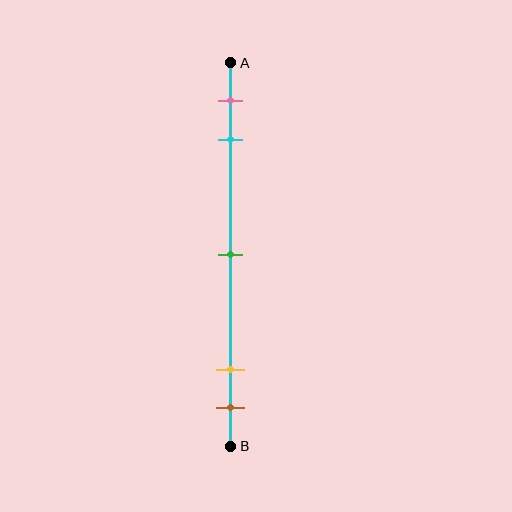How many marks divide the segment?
There are 5 marks dividing the segment.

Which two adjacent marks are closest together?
The yellow and brown marks are the closest adjacent pair.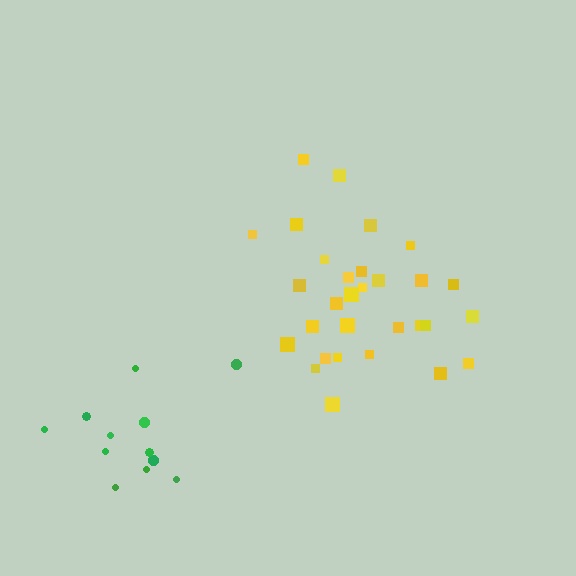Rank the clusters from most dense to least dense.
yellow, green.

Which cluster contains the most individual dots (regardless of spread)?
Yellow (30).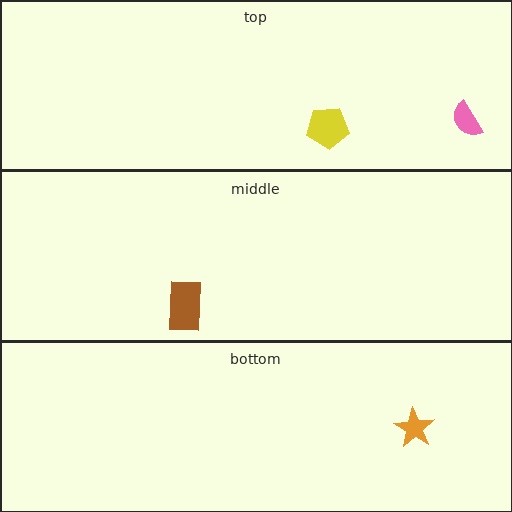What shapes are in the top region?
The pink semicircle, the yellow pentagon.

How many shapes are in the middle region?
1.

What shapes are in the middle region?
The brown rectangle.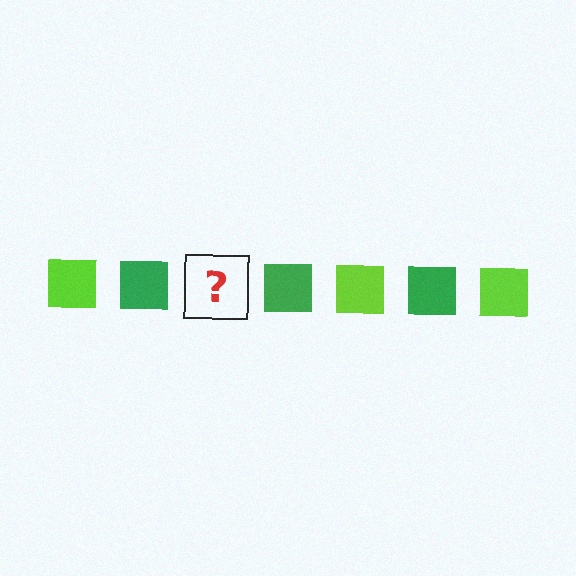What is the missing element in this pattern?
The missing element is a lime square.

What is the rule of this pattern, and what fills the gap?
The rule is that the pattern cycles through lime, green squares. The gap should be filled with a lime square.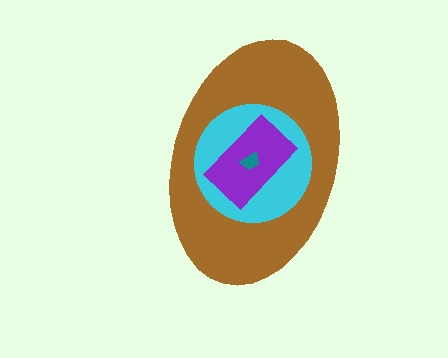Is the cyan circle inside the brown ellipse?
Yes.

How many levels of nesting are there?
4.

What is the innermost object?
The teal trapezoid.